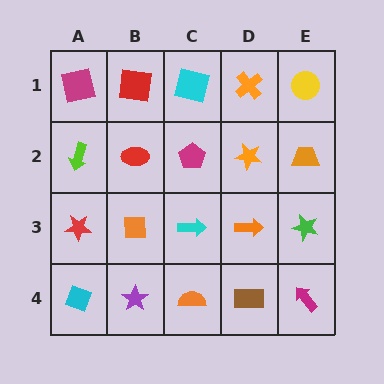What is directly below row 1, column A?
A lime arrow.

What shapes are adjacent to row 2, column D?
An orange cross (row 1, column D), an orange arrow (row 3, column D), a magenta pentagon (row 2, column C), an orange trapezoid (row 2, column E).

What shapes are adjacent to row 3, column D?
An orange star (row 2, column D), a brown rectangle (row 4, column D), a cyan arrow (row 3, column C), a green star (row 3, column E).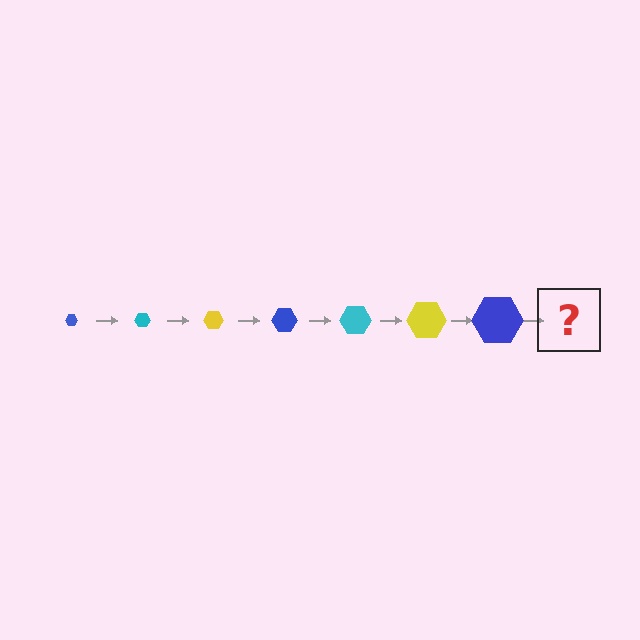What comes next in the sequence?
The next element should be a cyan hexagon, larger than the previous one.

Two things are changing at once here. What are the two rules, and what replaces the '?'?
The two rules are that the hexagon grows larger each step and the color cycles through blue, cyan, and yellow. The '?' should be a cyan hexagon, larger than the previous one.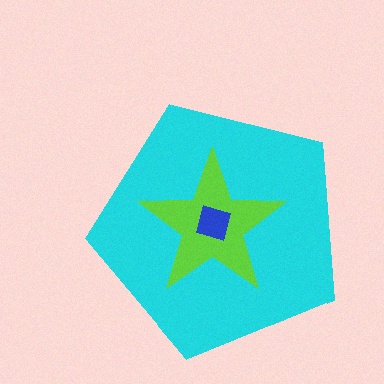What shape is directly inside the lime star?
The blue diamond.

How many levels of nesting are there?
3.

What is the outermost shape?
The cyan pentagon.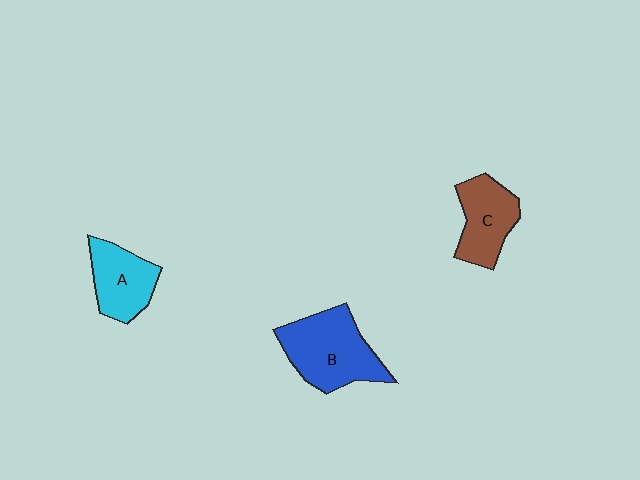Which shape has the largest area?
Shape B (blue).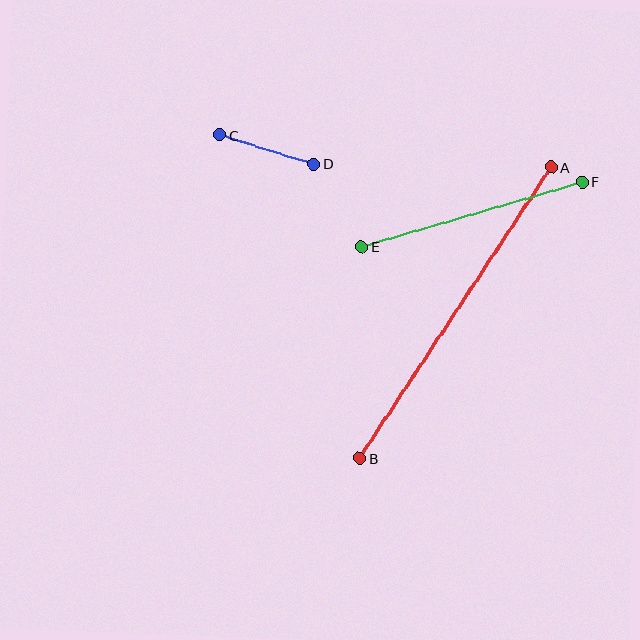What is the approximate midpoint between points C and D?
The midpoint is at approximately (267, 150) pixels.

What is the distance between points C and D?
The distance is approximately 98 pixels.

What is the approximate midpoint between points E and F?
The midpoint is at approximately (472, 214) pixels.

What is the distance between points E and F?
The distance is approximately 230 pixels.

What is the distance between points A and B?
The distance is approximately 348 pixels.